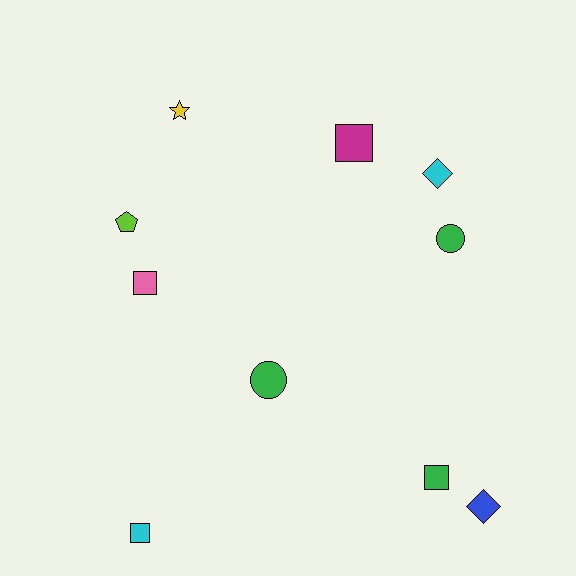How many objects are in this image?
There are 10 objects.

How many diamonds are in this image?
There are 2 diamonds.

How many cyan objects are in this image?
There are 2 cyan objects.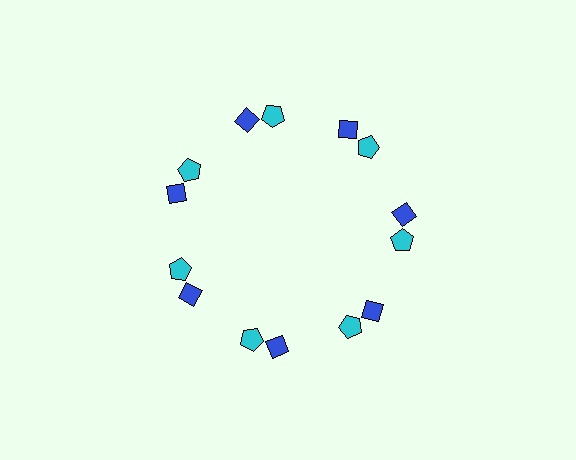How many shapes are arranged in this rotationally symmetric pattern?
There are 14 shapes, arranged in 7 groups of 2.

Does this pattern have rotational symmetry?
Yes, this pattern has 7-fold rotational symmetry. It looks the same after rotating 51 degrees around the center.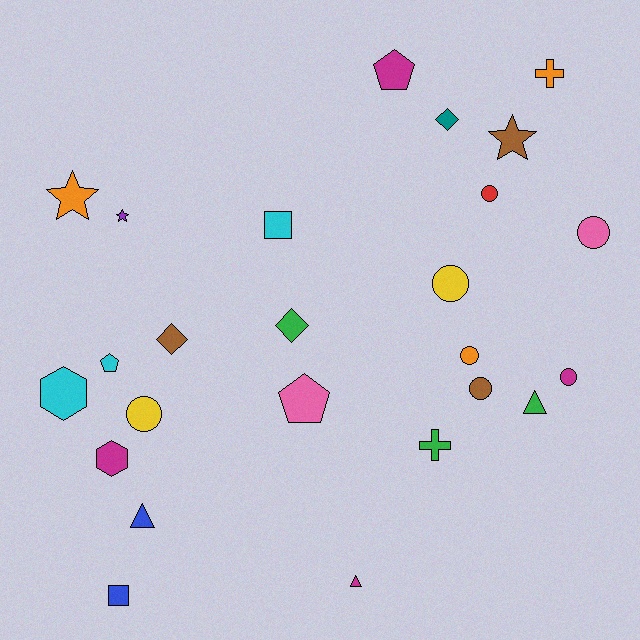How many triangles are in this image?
There are 3 triangles.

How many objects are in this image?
There are 25 objects.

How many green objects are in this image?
There are 3 green objects.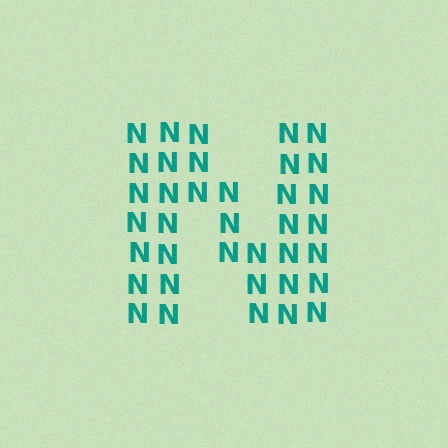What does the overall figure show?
The overall figure shows the letter N.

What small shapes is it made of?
It is made of small letter N's.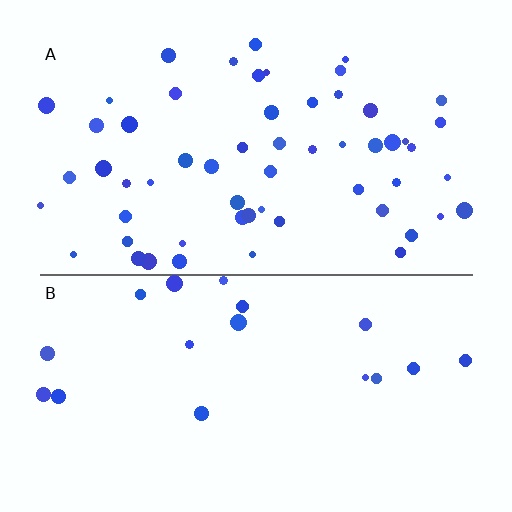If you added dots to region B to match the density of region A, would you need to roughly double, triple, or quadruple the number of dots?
Approximately triple.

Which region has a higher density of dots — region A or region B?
A (the top).